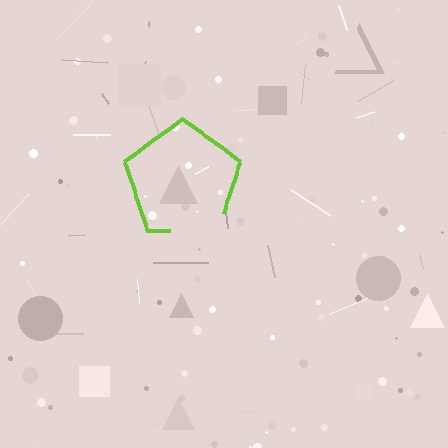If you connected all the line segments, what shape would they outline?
They would outline a pentagon.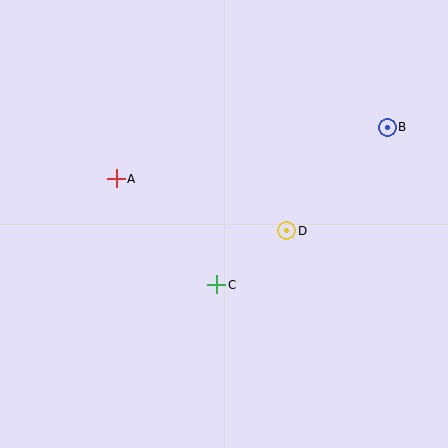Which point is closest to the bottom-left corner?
Point C is closest to the bottom-left corner.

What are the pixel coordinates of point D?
Point D is at (286, 231).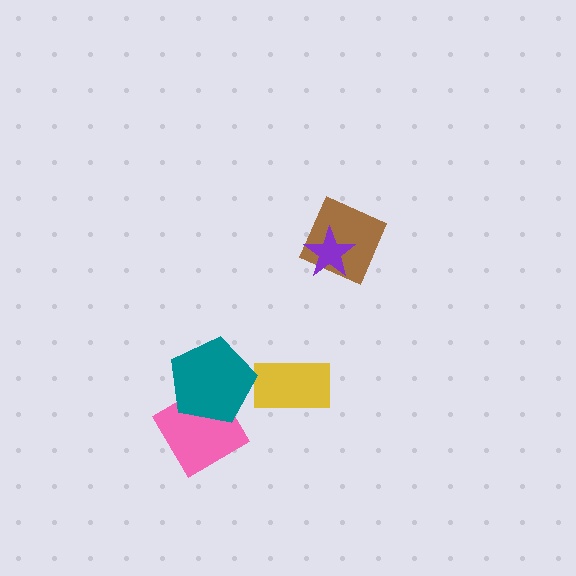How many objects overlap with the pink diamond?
1 object overlaps with the pink diamond.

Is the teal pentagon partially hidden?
No, no other shape covers it.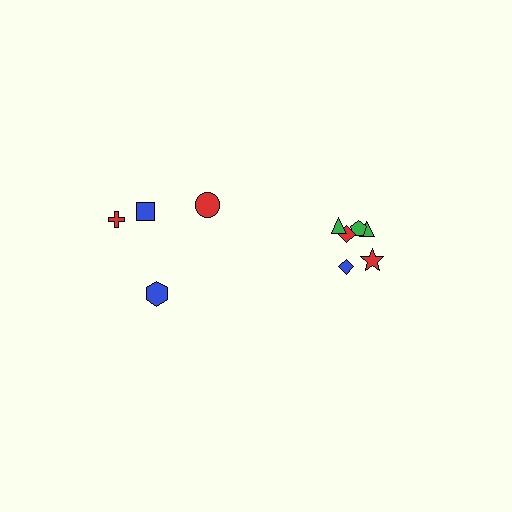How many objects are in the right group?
There are 6 objects.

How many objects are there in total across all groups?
There are 10 objects.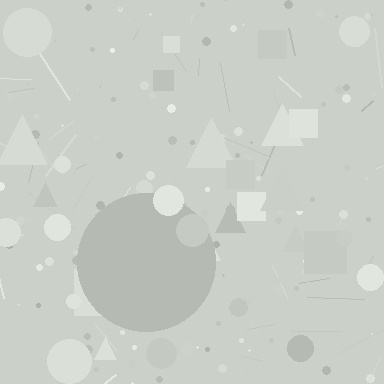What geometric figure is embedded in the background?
A circle is embedded in the background.